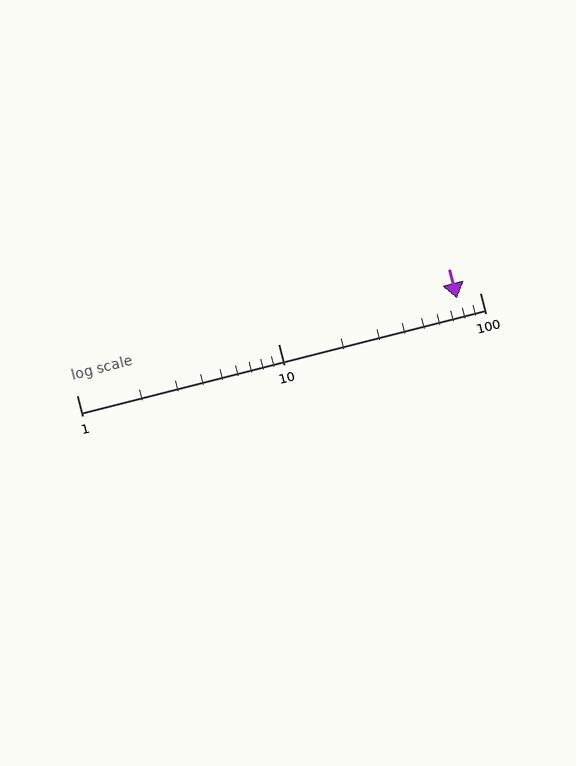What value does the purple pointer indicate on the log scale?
The pointer indicates approximately 77.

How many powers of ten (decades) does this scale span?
The scale spans 2 decades, from 1 to 100.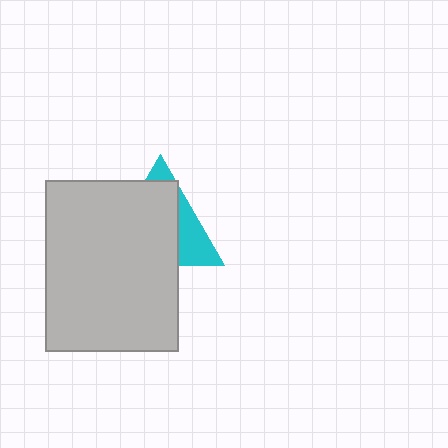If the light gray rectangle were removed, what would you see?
You would see the complete cyan triangle.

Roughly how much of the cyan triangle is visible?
A small part of it is visible (roughly 30%).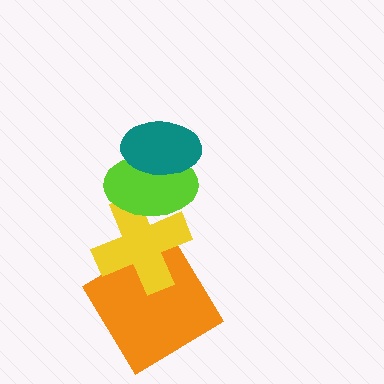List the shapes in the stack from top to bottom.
From top to bottom: the teal ellipse, the lime ellipse, the yellow cross, the orange diamond.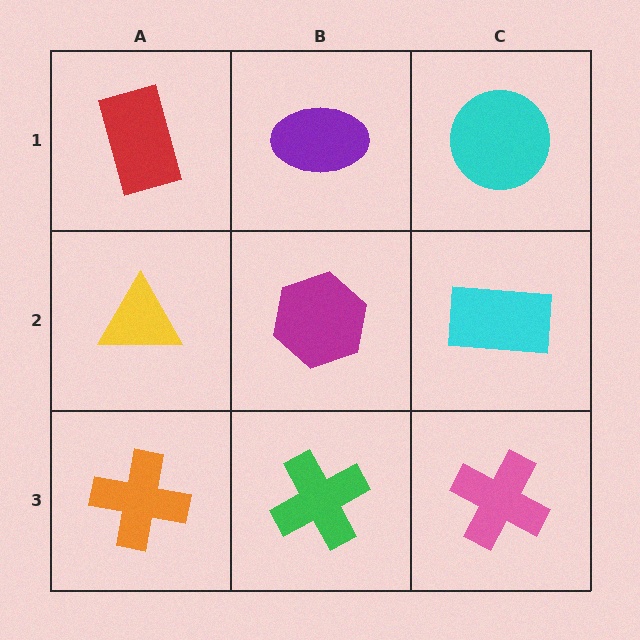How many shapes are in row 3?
3 shapes.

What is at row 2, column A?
A yellow triangle.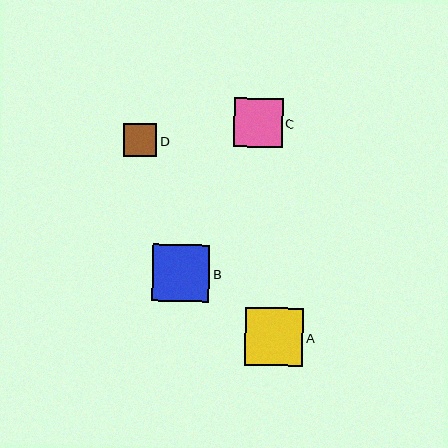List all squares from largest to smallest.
From largest to smallest: A, B, C, D.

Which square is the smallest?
Square D is the smallest with a size of approximately 33 pixels.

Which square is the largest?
Square A is the largest with a size of approximately 58 pixels.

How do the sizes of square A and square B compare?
Square A and square B are approximately the same size.